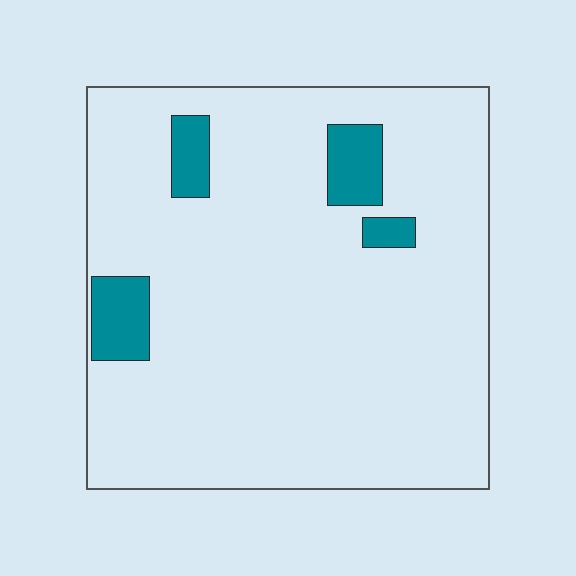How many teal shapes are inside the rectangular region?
4.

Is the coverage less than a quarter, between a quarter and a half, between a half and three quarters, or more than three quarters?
Less than a quarter.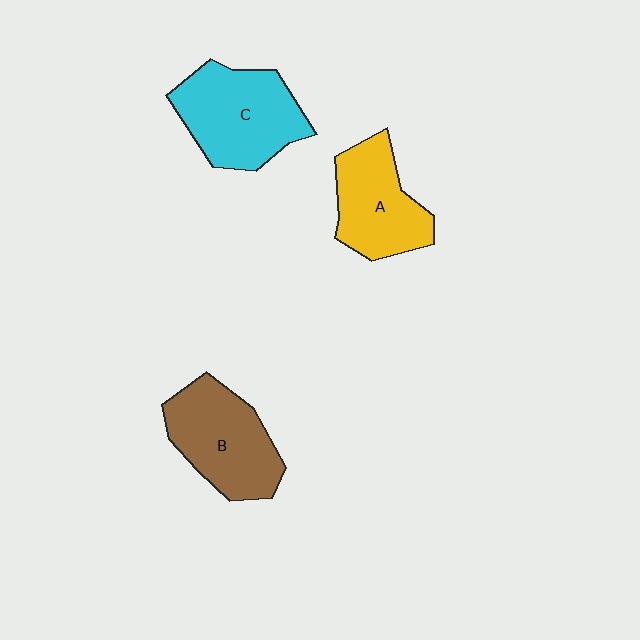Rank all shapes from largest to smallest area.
From largest to smallest: C (cyan), B (brown), A (yellow).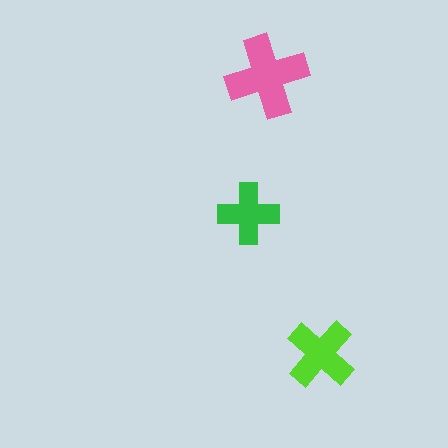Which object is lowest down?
The lime cross is bottommost.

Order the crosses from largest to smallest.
the pink one, the lime one, the green one.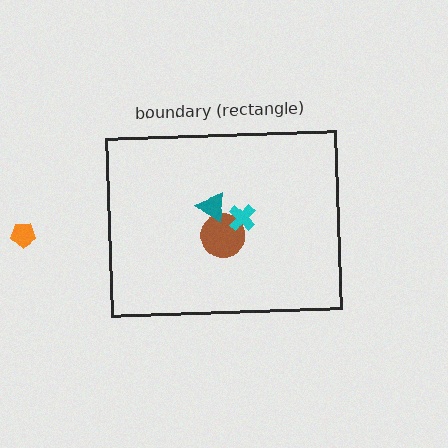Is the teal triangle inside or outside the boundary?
Inside.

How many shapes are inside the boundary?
3 inside, 1 outside.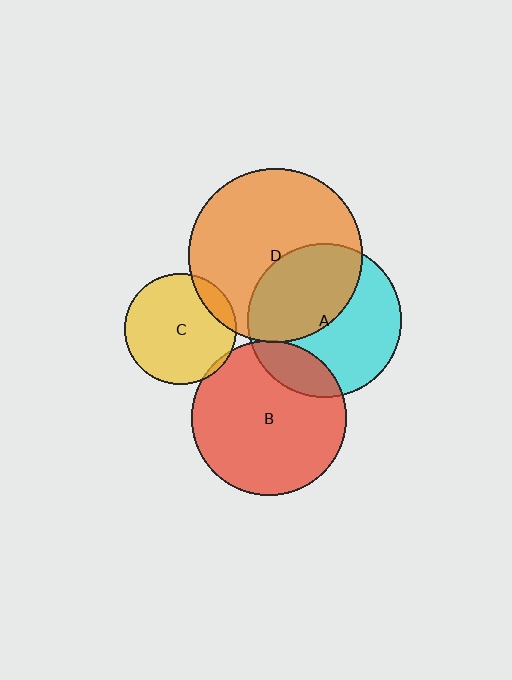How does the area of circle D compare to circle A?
Approximately 1.3 times.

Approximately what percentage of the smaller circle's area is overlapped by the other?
Approximately 5%.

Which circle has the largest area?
Circle D (orange).